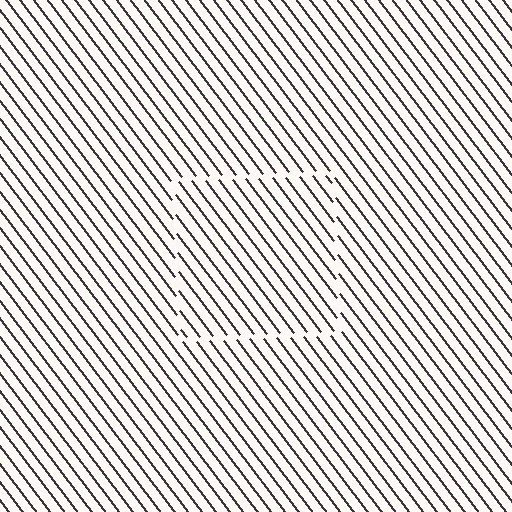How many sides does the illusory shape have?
4 sides — the line-ends trace a square.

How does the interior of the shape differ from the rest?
The interior of the shape contains the same grating, shifted by half a period — the contour is defined by the phase discontinuity where line-ends from the inner and outer gratings abut.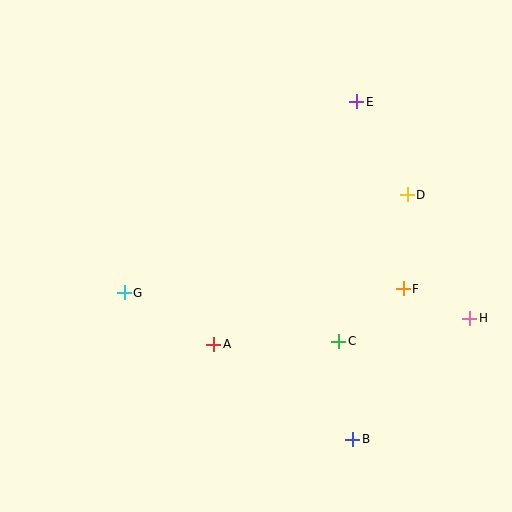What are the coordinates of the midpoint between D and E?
The midpoint between D and E is at (382, 148).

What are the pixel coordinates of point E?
Point E is at (357, 102).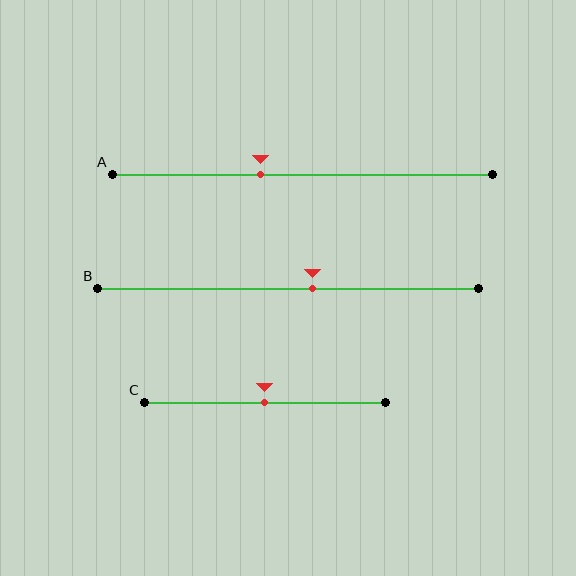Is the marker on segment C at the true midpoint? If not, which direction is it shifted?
Yes, the marker on segment C is at the true midpoint.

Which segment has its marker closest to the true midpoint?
Segment C has its marker closest to the true midpoint.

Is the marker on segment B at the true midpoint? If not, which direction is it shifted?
No, the marker on segment B is shifted to the right by about 6% of the segment length.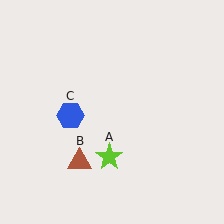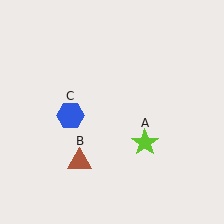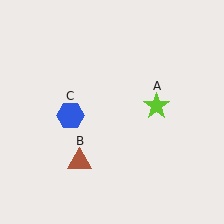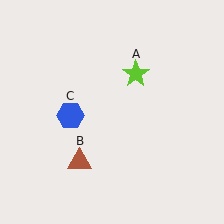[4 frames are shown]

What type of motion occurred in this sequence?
The lime star (object A) rotated counterclockwise around the center of the scene.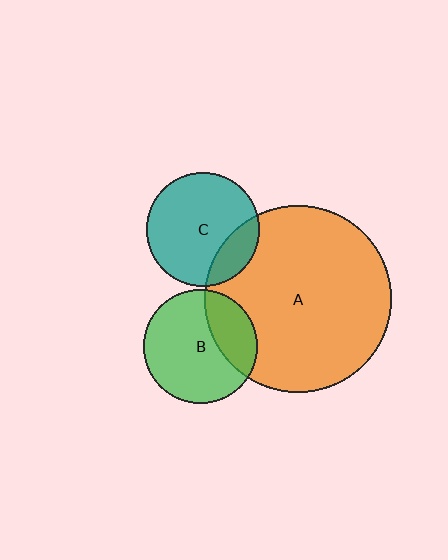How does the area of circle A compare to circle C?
Approximately 2.7 times.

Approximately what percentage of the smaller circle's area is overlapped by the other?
Approximately 30%.